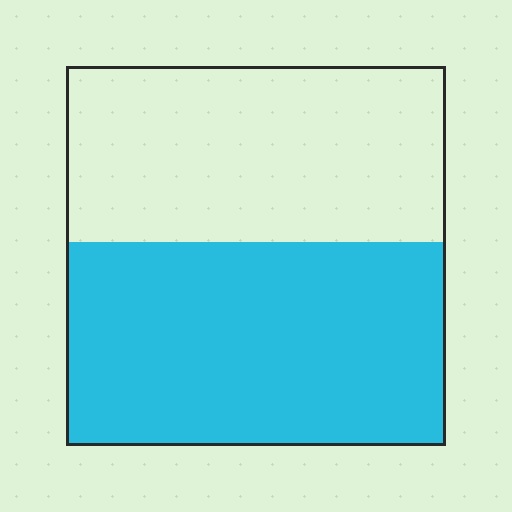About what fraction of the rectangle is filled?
About one half (1/2).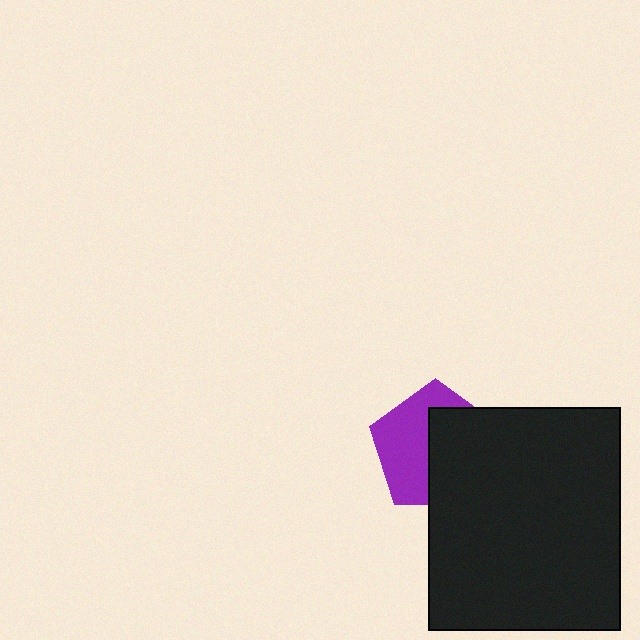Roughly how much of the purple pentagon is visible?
About half of it is visible (roughly 48%).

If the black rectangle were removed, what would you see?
You would see the complete purple pentagon.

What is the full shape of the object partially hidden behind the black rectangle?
The partially hidden object is a purple pentagon.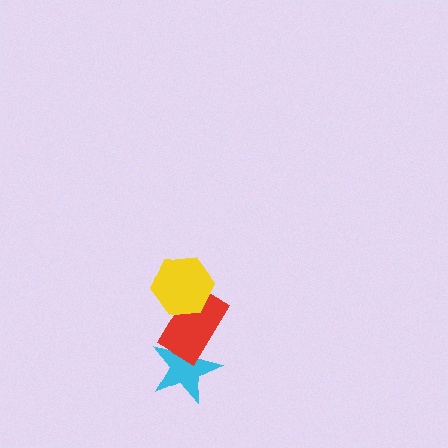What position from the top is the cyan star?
The cyan star is 3rd from the top.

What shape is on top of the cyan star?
The red rectangle is on top of the cyan star.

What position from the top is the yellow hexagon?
The yellow hexagon is 1st from the top.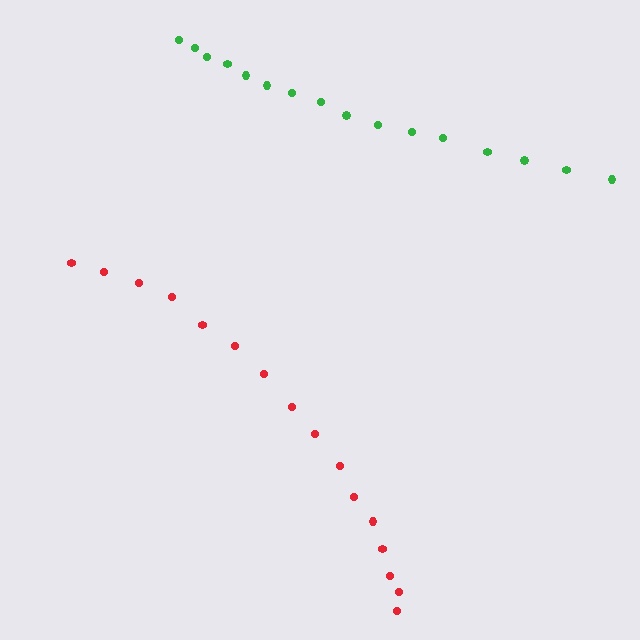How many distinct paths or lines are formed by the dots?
There are 2 distinct paths.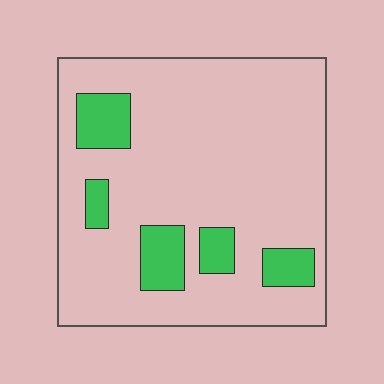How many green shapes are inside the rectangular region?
5.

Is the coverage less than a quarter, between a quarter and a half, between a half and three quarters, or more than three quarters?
Less than a quarter.